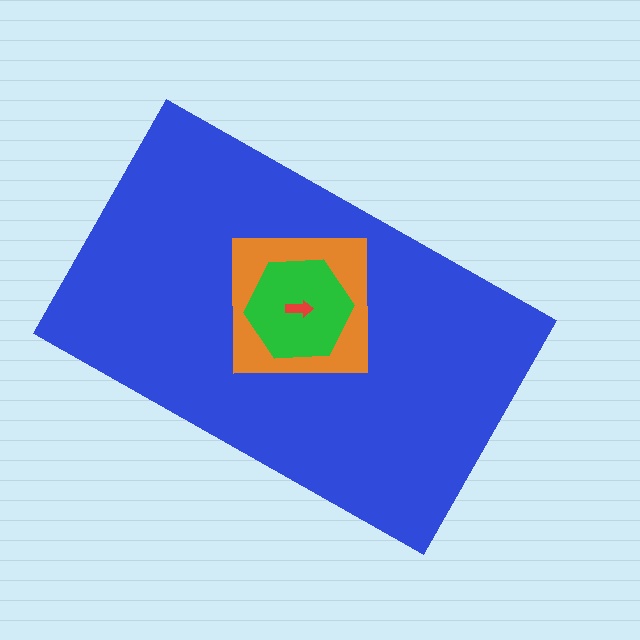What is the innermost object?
The red arrow.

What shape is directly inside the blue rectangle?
The orange square.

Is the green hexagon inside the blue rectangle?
Yes.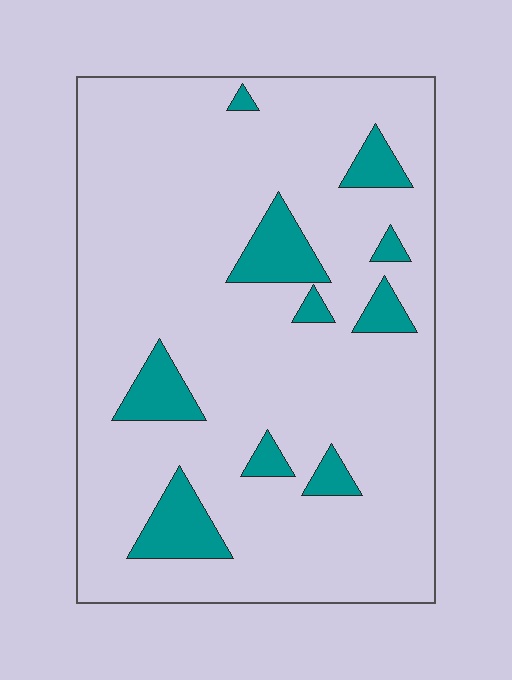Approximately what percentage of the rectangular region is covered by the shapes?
Approximately 15%.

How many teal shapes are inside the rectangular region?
10.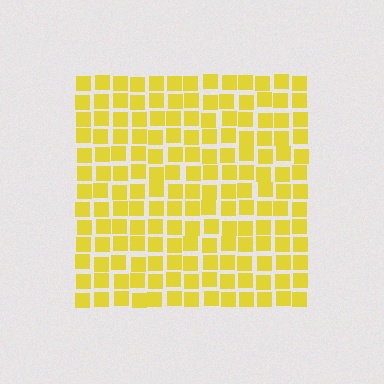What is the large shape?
The large shape is a square.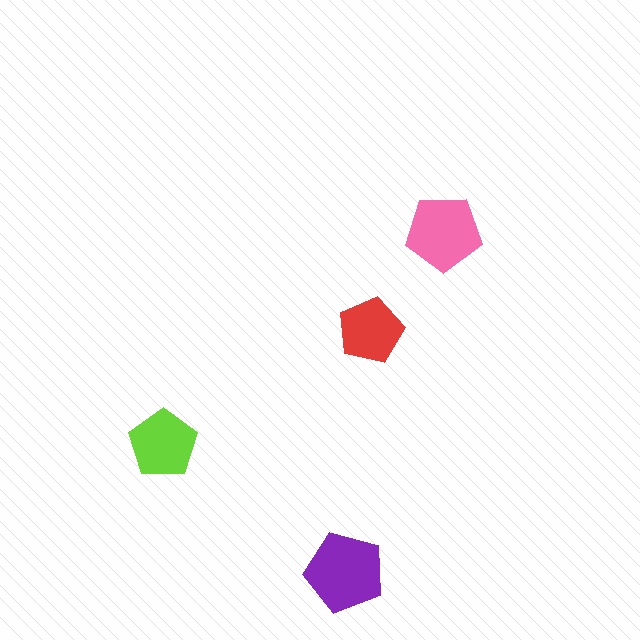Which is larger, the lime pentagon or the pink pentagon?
The pink one.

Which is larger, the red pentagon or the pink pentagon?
The pink one.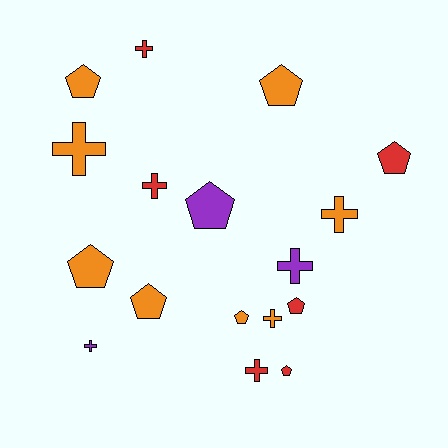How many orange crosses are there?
There are 3 orange crosses.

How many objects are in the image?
There are 17 objects.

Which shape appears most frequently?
Pentagon, with 9 objects.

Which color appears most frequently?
Orange, with 8 objects.